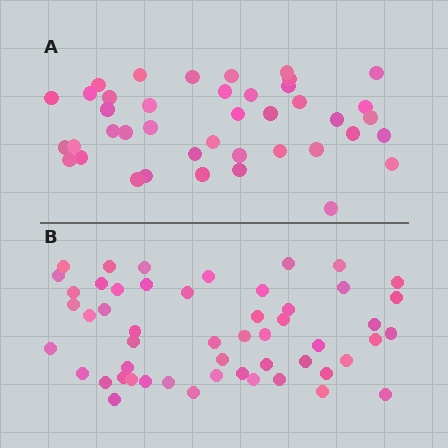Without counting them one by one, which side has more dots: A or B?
Region B (the bottom region) has more dots.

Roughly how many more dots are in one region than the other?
Region B has roughly 12 or so more dots than region A.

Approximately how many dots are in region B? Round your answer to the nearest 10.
About 50 dots. (The exact count is 52, which rounds to 50.)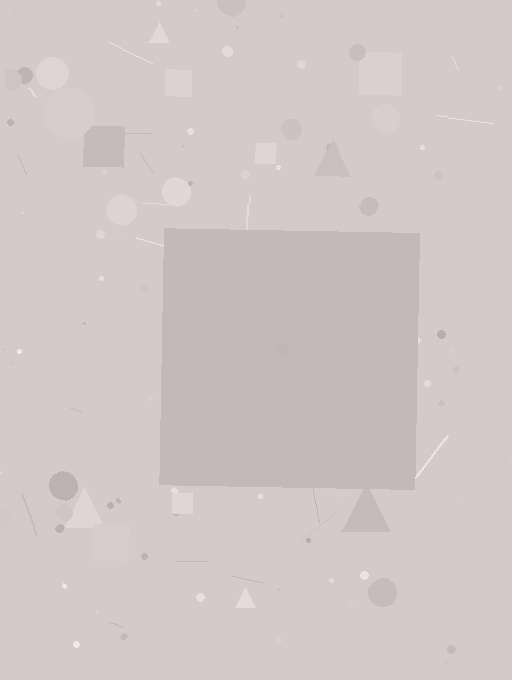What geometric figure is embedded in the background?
A square is embedded in the background.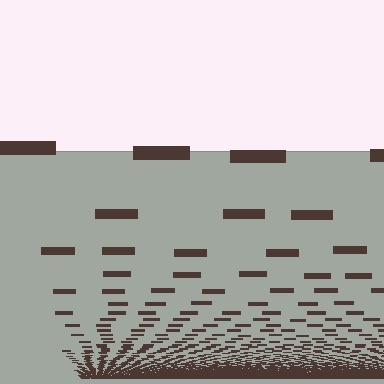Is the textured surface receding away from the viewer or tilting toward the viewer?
The surface appears to tilt toward the viewer. Texture elements get larger and sparser toward the top.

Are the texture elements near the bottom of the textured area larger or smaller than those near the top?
Smaller. The gradient is inverted — elements near the bottom are smaller and denser.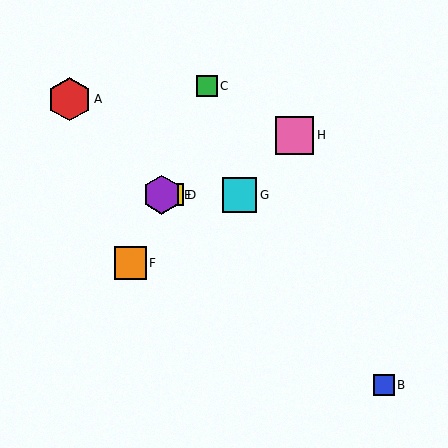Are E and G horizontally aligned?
Yes, both are at y≈195.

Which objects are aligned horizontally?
Objects D, E, G are aligned horizontally.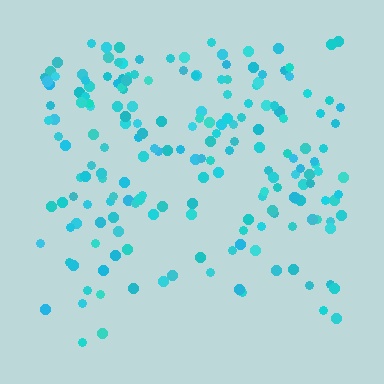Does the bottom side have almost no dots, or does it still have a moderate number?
Still a moderate number, just noticeably fewer than the top.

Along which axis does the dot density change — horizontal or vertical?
Vertical.